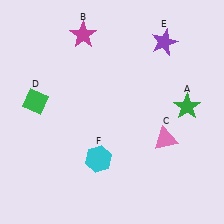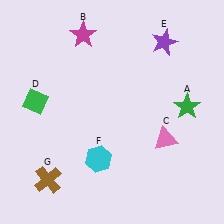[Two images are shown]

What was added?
A brown cross (G) was added in Image 2.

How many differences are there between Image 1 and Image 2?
There is 1 difference between the two images.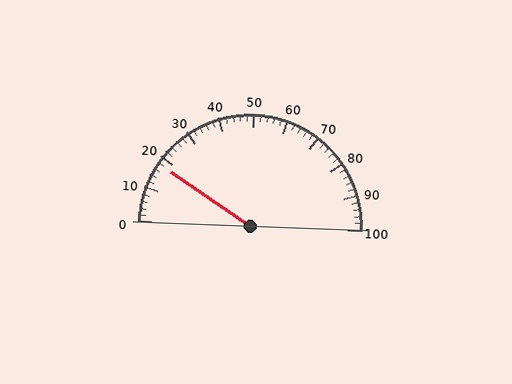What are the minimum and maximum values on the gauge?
The gauge ranges from 0 to 100.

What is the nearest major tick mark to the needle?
The nearest major tick mark is 20.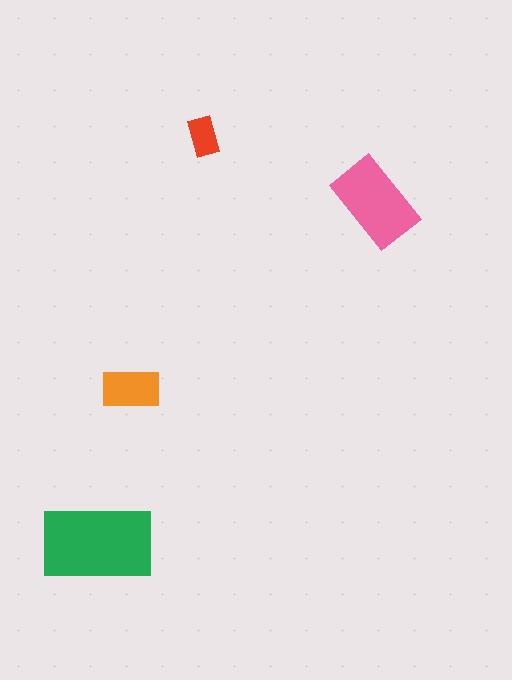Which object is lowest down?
The green rectangle is bottommost.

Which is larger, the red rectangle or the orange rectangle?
The orange one.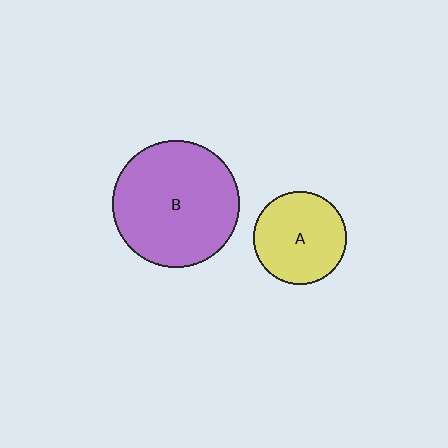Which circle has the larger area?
Circle B (purple).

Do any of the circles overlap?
No, none of the circles overlap.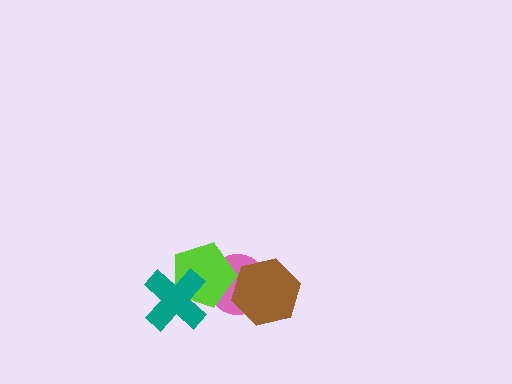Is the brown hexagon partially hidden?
No, no other shape covers it.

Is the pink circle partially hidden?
Yes, it is partially covered by another shape.